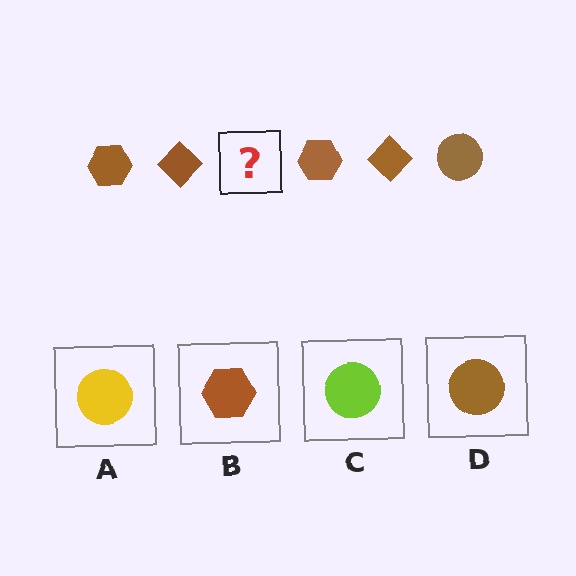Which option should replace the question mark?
Option D.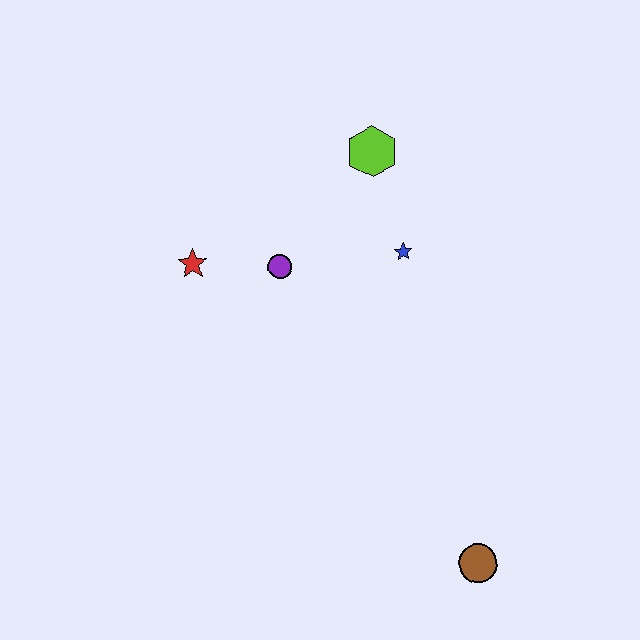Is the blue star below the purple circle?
No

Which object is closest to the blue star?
The lime hexagon is closest to the blue star.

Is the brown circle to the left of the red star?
No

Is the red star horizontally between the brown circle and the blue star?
No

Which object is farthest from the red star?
The brown circle is farthest from the red star.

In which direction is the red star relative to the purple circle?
The red star is to the left of the purple circle.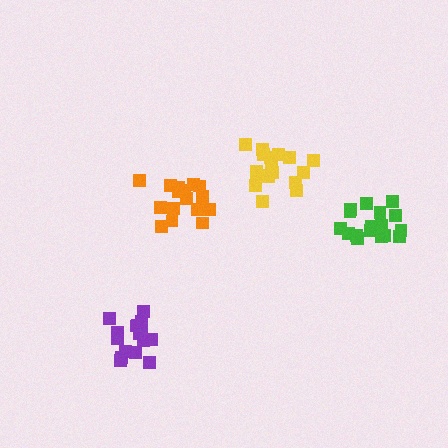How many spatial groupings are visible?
There are 4 spatial groupings.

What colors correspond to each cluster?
The clusters are colored: green, yellow, purple, orange.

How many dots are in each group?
Group 1: 17 dots, Group 2: 18 dots, Group 3: 16 dots, Group 4: 16 dots (67 total).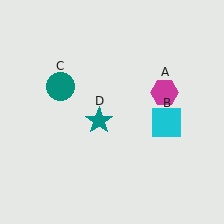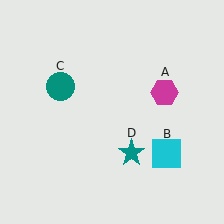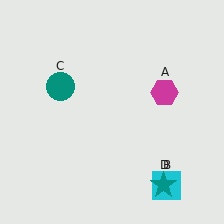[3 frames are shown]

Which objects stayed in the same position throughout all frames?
Magenta hexagon (object A) and teal circle (object C) remained stationary.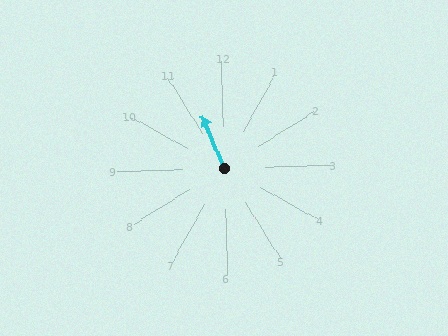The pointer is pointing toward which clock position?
Roughly 11 o'clock.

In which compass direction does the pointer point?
North.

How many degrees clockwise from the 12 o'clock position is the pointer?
Approximately 339 degrees.